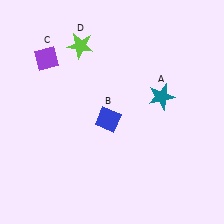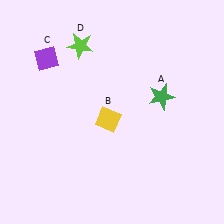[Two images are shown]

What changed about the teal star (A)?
In Image 1, A is teal. In Image 2, it changed to green.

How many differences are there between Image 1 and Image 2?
There are 2 differences between the two images.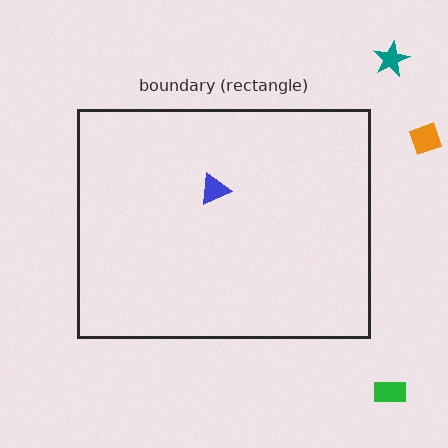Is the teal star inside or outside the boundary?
Outside.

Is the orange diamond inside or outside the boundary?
Outside.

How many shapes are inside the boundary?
1 inside, 3 outside.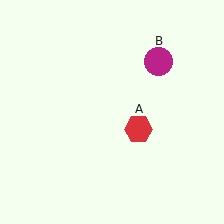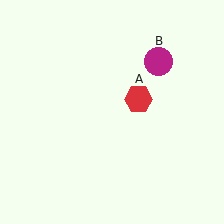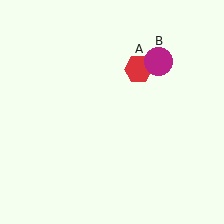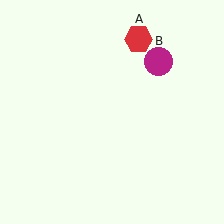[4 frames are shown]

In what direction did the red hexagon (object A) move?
The red hexagon (object A) moved up.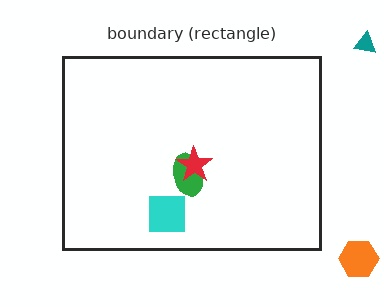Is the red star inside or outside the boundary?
Inside.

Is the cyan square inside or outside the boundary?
Inside.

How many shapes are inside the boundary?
3 inside, 2 outside.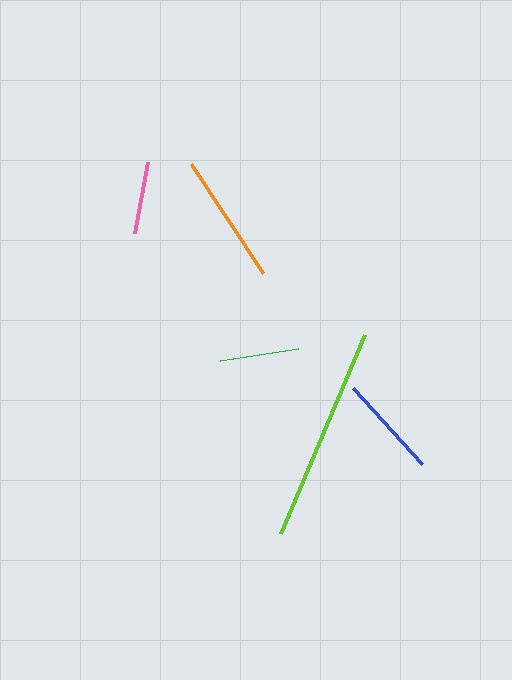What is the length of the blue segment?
The blue segment is approximately 102 pixels long.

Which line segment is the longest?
The lime line is the longest at approximately 216 pixels.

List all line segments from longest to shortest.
From longest to shortest: lime, orange, blue, green, pink.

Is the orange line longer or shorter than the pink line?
The orange line is longer than the pink line.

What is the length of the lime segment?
The lime segment is approximately 216 pixels long.